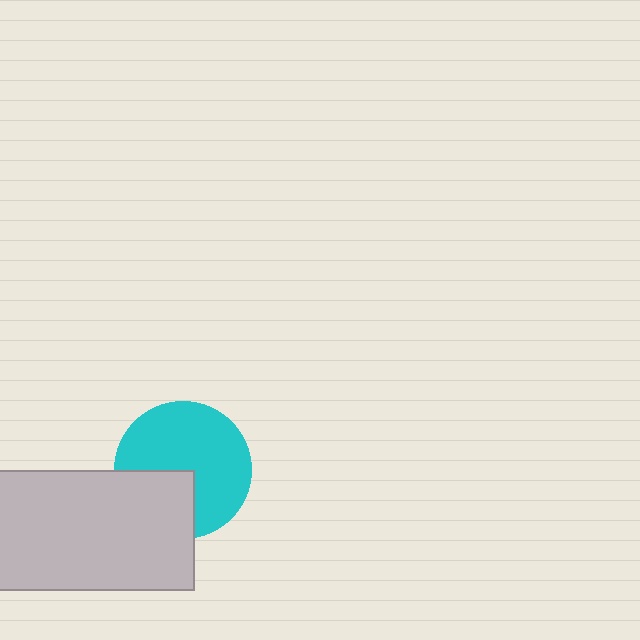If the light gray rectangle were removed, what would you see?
You would see the complete cyan circle.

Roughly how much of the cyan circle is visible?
Most of it is visible (roughly 69%).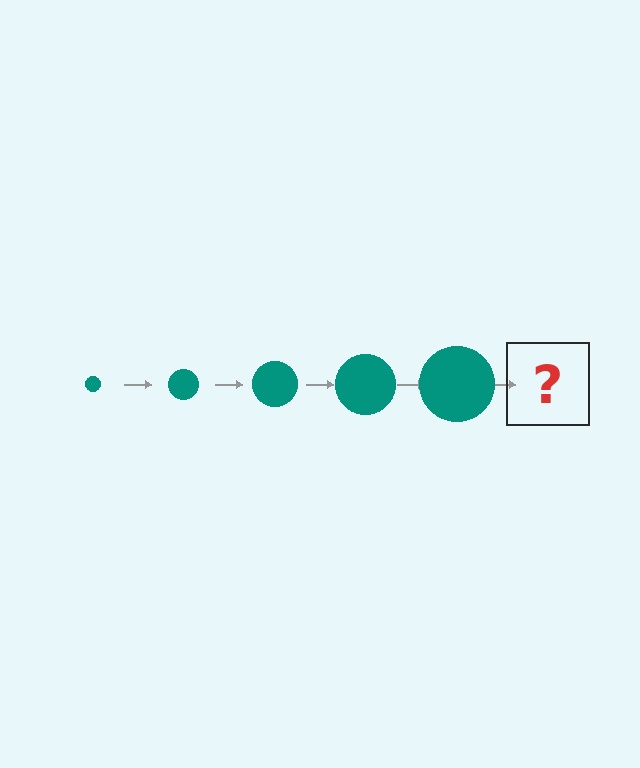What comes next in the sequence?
The next element should be a teal circle, larger than the previous one.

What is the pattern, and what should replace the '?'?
The pattern is that the circle gets progressively larger each step. The '?' should be a teal circle, larger than the previous one.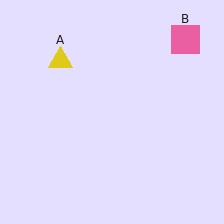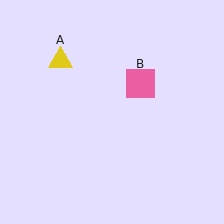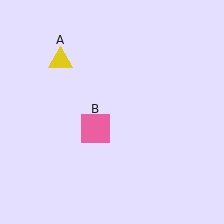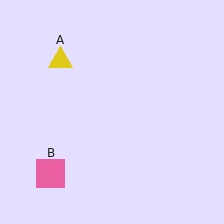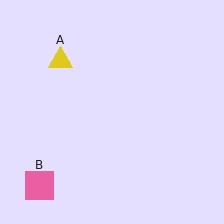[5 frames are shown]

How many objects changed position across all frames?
1 object changed position: pink square (object B).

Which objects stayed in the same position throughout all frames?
Yellow triangle (object A) remained stationary.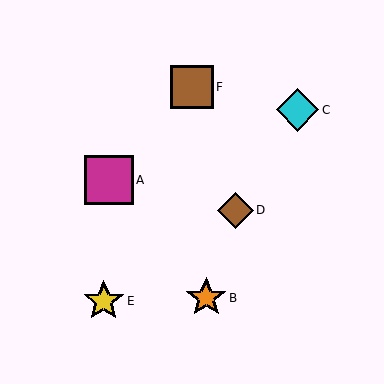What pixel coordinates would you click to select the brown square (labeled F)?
Click at (192, 87) to select the brown square F.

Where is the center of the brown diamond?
The center of the brown diamond is at (235, 210).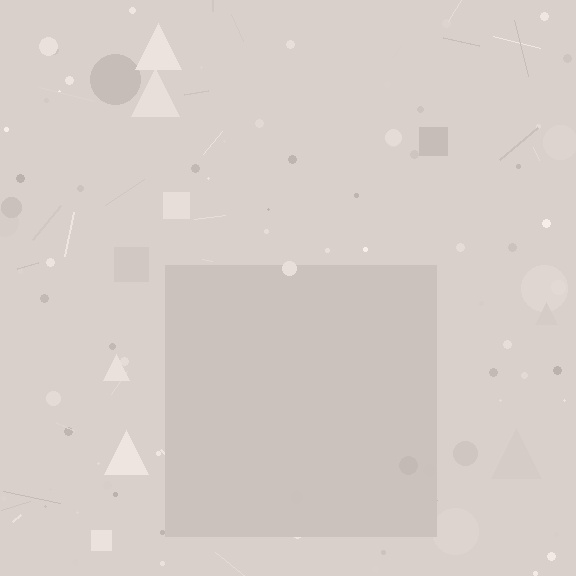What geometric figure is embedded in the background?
A square is embedded in the background.